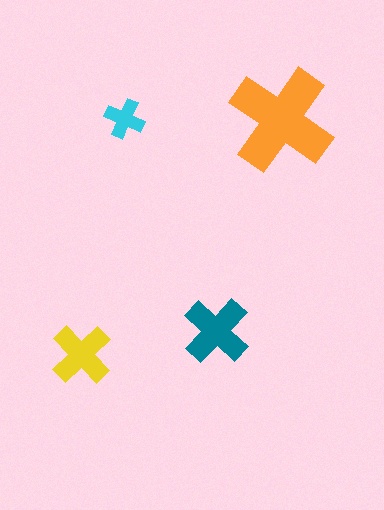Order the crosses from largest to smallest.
the orange one, the teal one, the yellow one, the cyan one.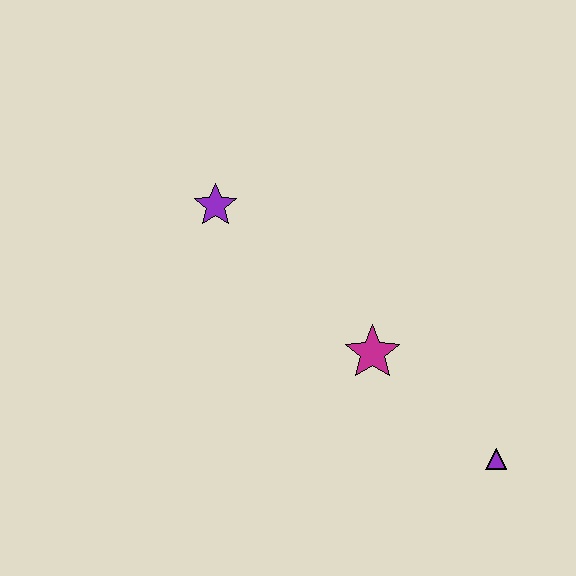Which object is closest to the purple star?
The magenta star is closest to the purple star.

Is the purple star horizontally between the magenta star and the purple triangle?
No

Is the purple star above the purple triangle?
Yes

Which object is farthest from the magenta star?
The purple star is farthest from the magenta star.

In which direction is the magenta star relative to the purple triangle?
The magenta star is to the left of the purple triangle.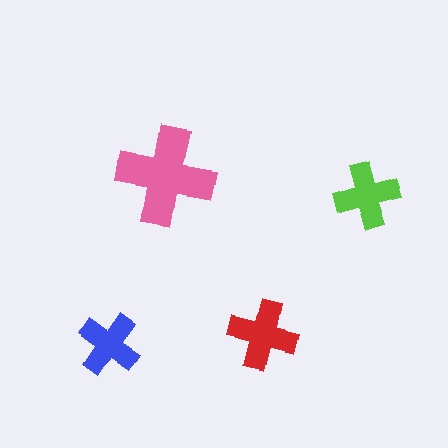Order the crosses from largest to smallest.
the pink one, the red one, the lime one, the blue one.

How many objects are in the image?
There are 4 objects in the image.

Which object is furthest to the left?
The blue cross is leftmost.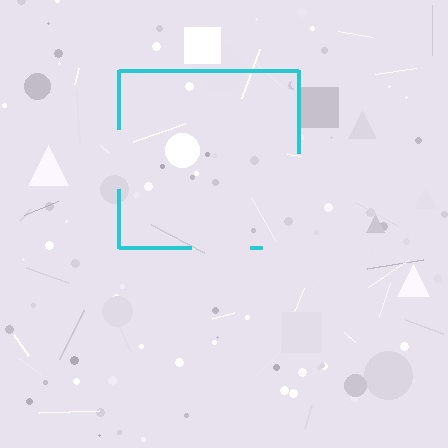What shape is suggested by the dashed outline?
The dashed outline suggests a square.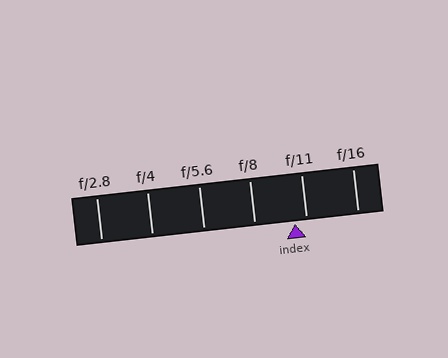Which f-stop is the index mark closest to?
The index mark is closest to f/11.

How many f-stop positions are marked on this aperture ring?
There are 6 f-stop positions marked.